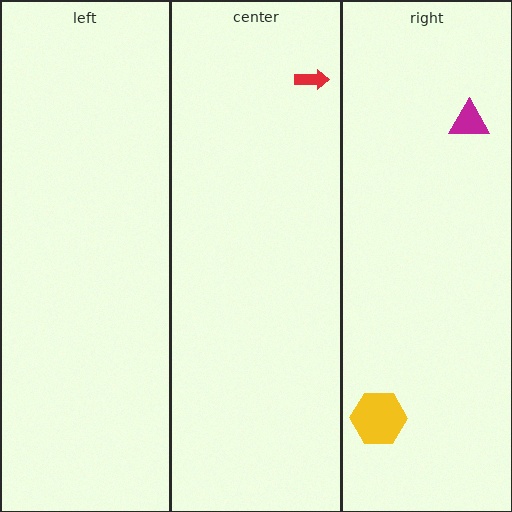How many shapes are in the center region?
1.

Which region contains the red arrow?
The center region.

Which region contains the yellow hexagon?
The right region.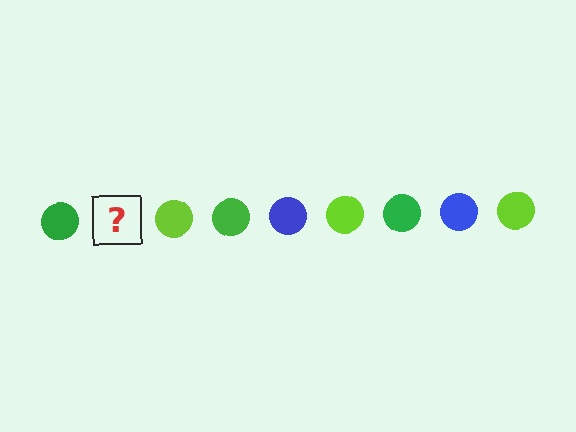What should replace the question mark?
The question mark should be replaced with a blue circle.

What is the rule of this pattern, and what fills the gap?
The rule is that the pattern cycles through green, blue, lime circles. The gap should be filled with a blue circle.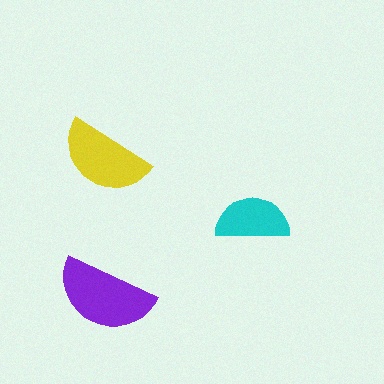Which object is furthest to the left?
The yellow semicircle is leftmost.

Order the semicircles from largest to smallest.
the purple one, the yellow one, the cyan one.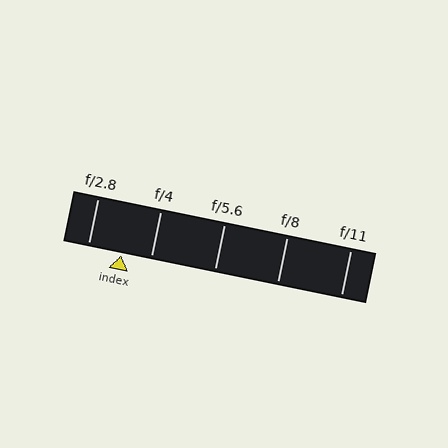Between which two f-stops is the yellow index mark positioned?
The index mark is between f/2.8 and f/4.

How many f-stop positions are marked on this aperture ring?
There are 5 f-stop positions marked.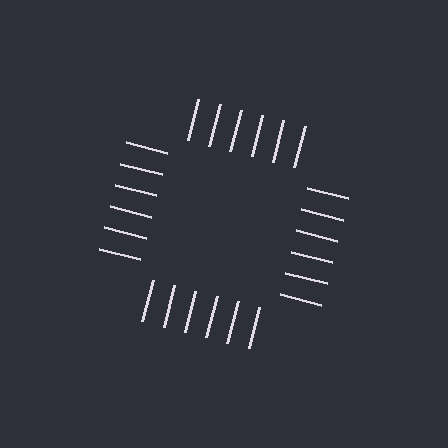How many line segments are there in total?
24 — 6 along each of the 4 edges.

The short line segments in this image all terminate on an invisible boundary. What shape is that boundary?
An illusory square — the line segments terminate on its edges but no continuous stroke is drawn.